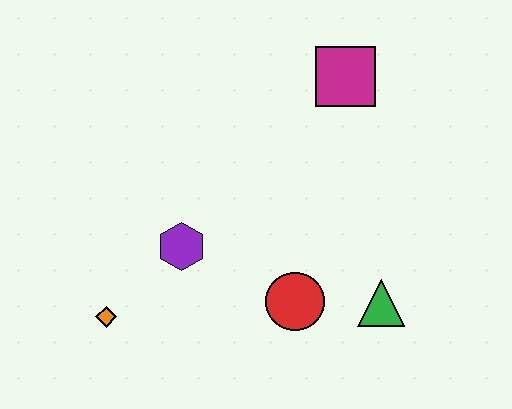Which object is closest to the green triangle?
The red circle is closest to the green triangle.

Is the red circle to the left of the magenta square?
Yes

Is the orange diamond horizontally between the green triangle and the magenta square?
No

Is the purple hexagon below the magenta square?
Yes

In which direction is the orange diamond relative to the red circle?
The orange diamond is to the left of the red circle.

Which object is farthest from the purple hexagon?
The magenta square is farthest from the purple hexagon.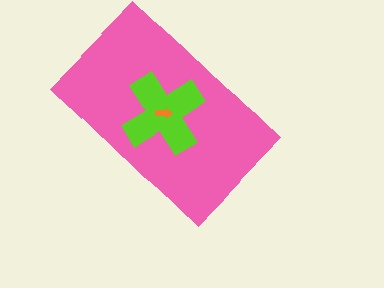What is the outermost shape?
The pink rectangle.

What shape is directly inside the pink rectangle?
The lime cross.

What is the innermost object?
The orange arrow.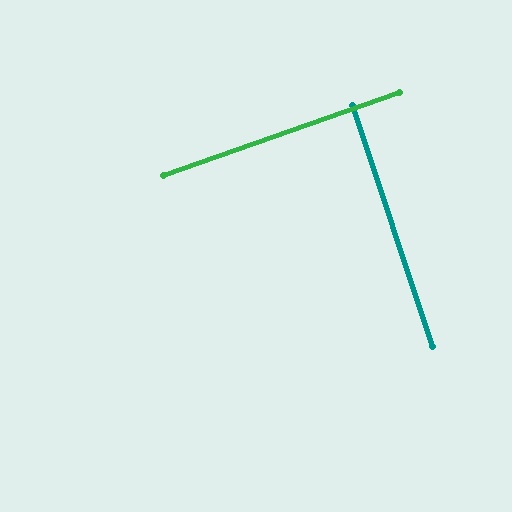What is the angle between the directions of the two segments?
Approximately 89 degrees.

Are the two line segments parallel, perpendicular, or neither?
Perpendicular — they meet at approximately 89°.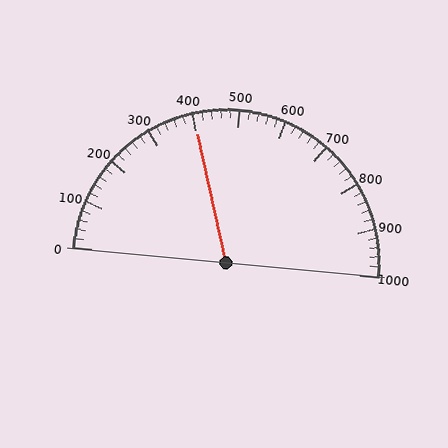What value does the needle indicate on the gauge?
The needle indicates approximately 400.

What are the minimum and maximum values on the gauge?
The gauge ranges from 0 to 1000.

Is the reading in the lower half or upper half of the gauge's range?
The reading is in the lower half of the range (0 to 1000).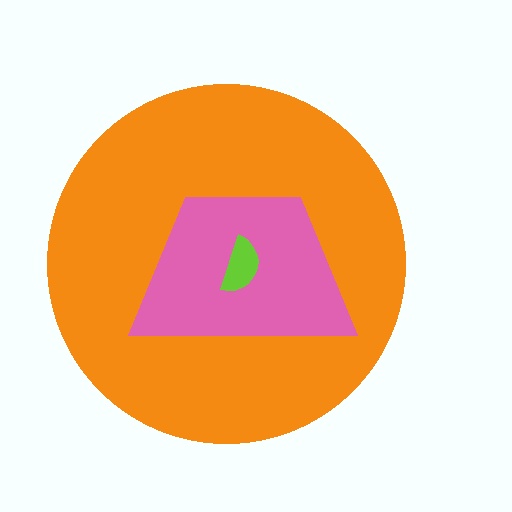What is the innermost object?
The lime semicircle.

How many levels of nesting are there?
3.